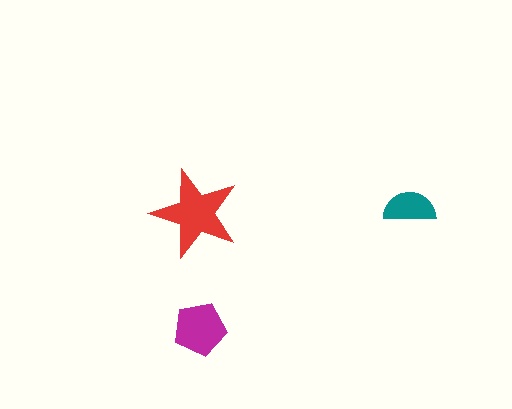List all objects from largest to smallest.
The red star, the magenta pentagon, the teal semicircle.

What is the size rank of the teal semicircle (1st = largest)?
3rd.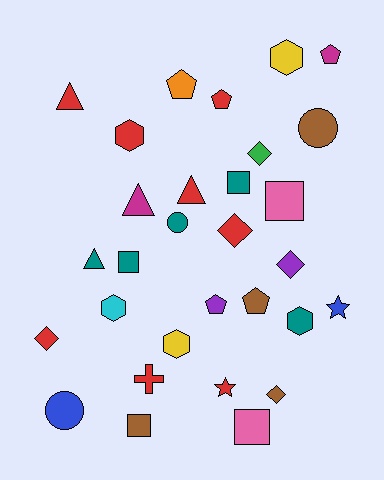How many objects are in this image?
There are 30 objects.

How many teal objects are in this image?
There are 5 teal objects.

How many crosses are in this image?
There is 1 cross.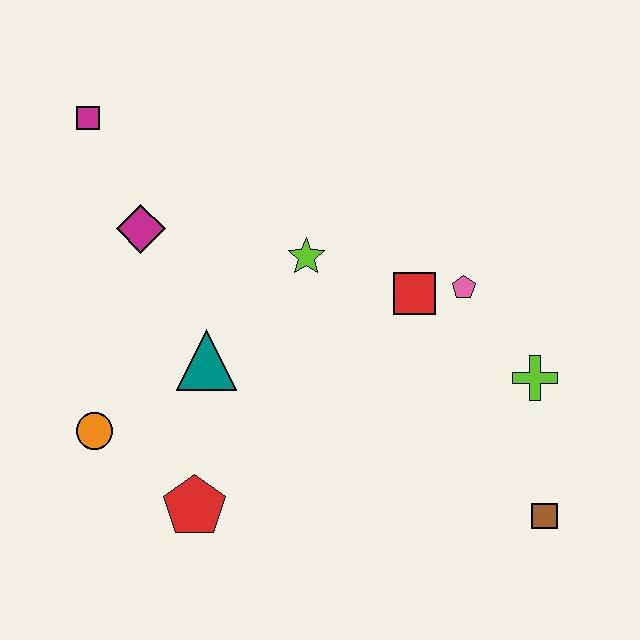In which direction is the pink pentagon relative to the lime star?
The pink pentagon is to the right of the lime star.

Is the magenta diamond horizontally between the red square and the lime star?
No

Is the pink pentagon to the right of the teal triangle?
Yes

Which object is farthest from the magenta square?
The brown square is farthest from the magenta square.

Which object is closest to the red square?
The pink pentagon is closest to the red square.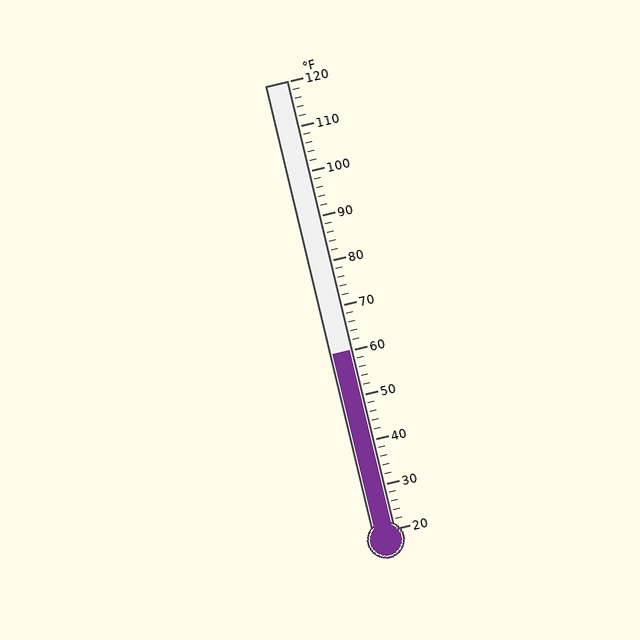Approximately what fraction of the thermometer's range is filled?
The thermometer is filled to approximately 40% of its range.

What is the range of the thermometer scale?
The thermometer scale ranges from 20°F to 120°F.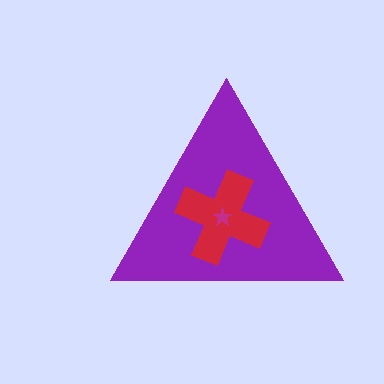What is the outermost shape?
The purple triangle.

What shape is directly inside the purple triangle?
The red cross.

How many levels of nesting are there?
3.